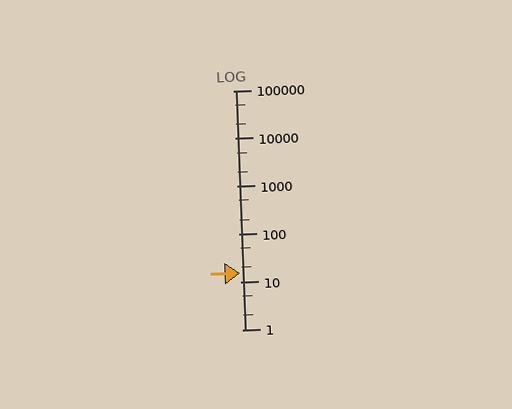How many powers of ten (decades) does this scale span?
The scale spans 5 decades, from 1 to 100000.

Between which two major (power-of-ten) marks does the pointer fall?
The pointer is between 10 and 100.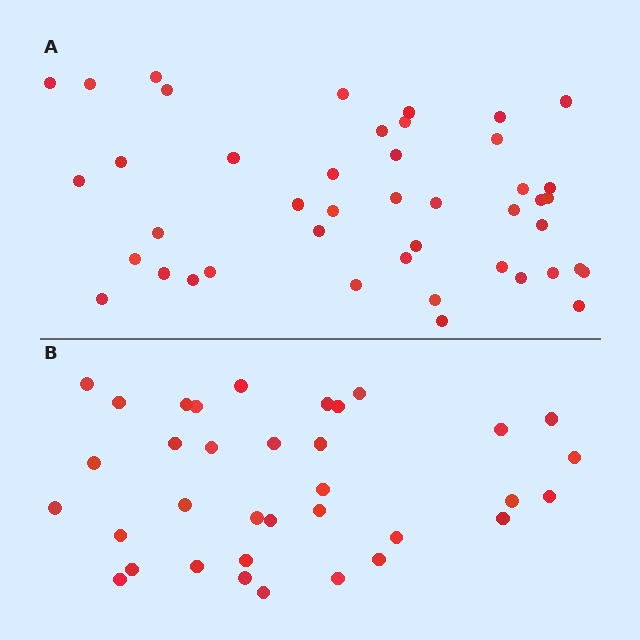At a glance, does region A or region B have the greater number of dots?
Region A (the top region) has more dots.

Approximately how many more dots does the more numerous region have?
Region A has roughly 8 or so more dots than region B.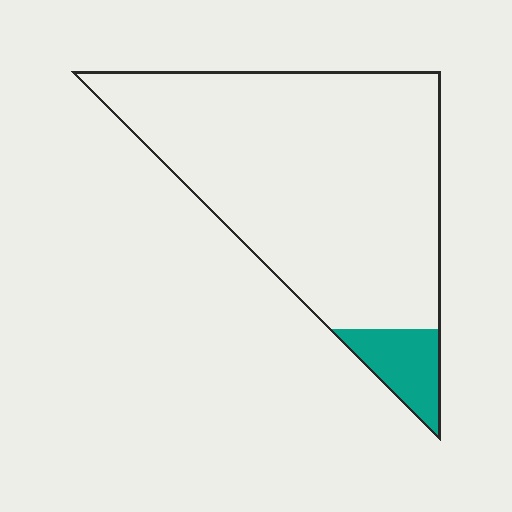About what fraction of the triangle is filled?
About one tenth (1/10).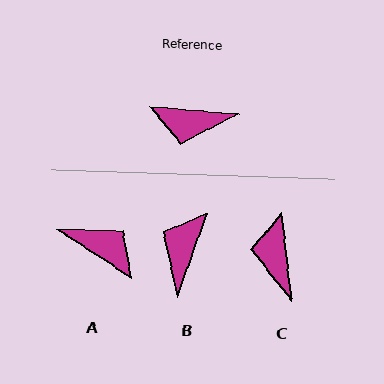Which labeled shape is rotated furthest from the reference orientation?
A, about 152 degrees away.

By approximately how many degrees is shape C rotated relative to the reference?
Approximately 79 degrees clockwise.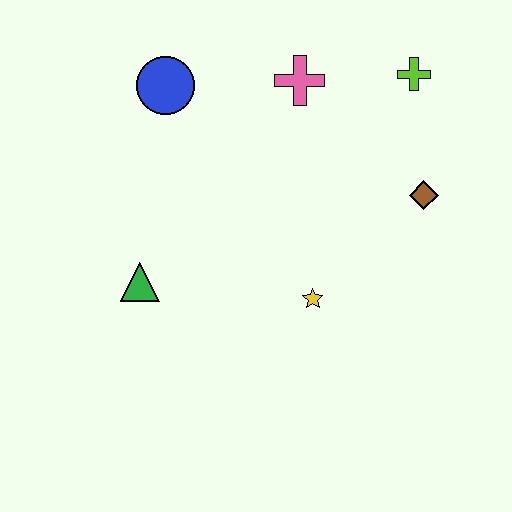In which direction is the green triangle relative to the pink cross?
The green triangle is below the pink cross.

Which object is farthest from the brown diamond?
The green triangle is farthest from the brown diamond.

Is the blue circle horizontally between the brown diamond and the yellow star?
No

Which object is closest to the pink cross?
The lime cross is closest to the pink cross.